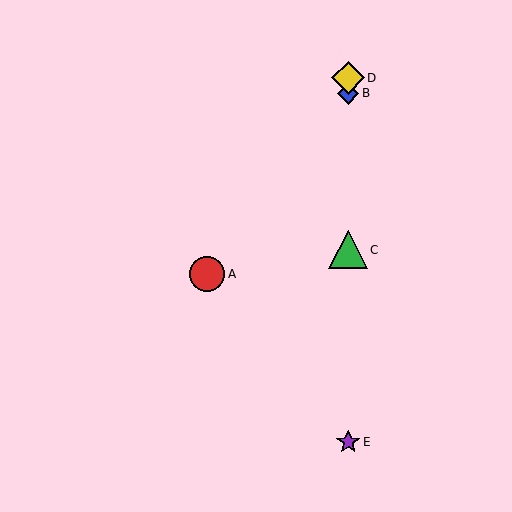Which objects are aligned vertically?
Objects B, C, D, E are aligned vertically.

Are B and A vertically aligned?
No, B is at x≈348 and A is at x≈207.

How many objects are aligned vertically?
4 objects (B, C, D, E) are aligned vertically.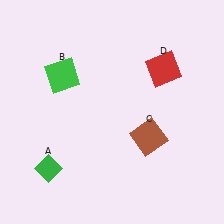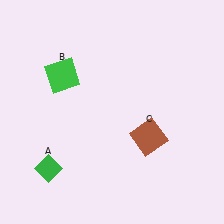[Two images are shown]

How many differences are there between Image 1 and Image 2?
There is 1 difference between the two images.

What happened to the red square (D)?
The red square (D) was removed in Image 2. It was in the top-right area of Image 1.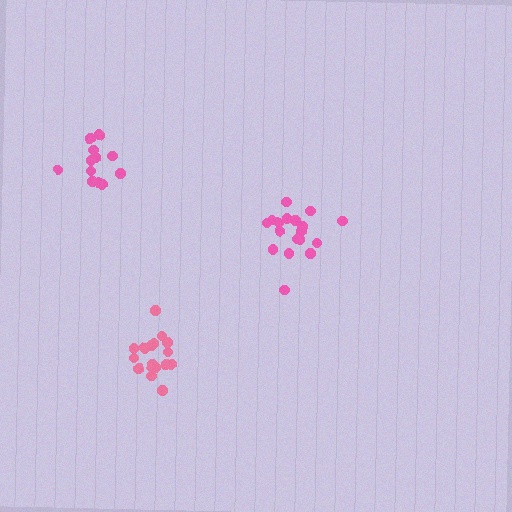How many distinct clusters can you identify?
There are 3 distinct clusters.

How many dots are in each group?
Group 1: 18 dots, Group 2: 17 dots, Group 3: 12 dots (47 total).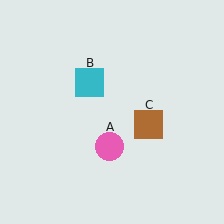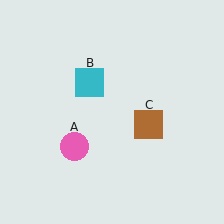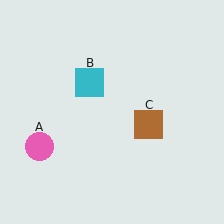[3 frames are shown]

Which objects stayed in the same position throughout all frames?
Cyan square (object B) and brown square (object C) remained stationary.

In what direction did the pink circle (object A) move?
The pink circle (object A) moved left.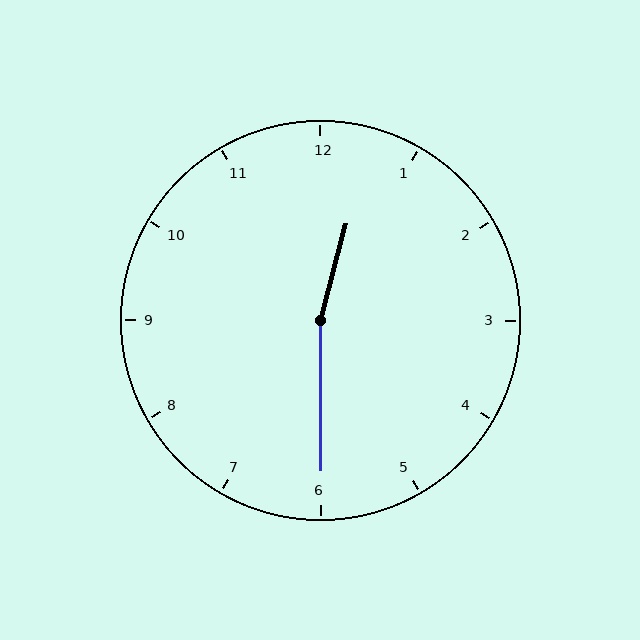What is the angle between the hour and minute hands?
Approximately 165 degrees.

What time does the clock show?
12:30.